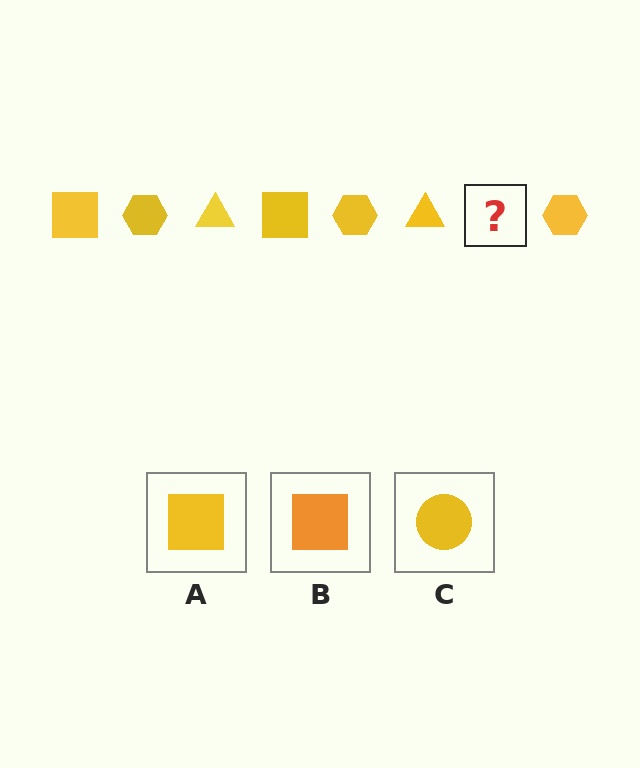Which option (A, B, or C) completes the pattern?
A.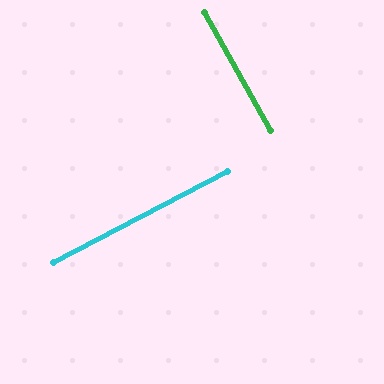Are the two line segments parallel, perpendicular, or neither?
Perpendicular — they meet at approximately 88°.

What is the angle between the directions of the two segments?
Approximately 88 degrees.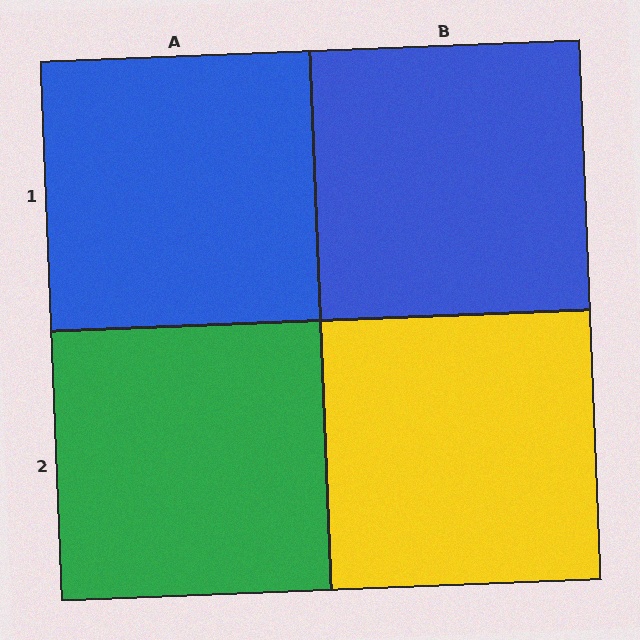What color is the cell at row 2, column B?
Yellow.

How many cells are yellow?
1 cell is yellow.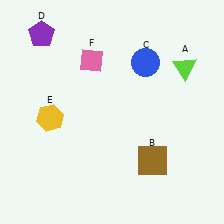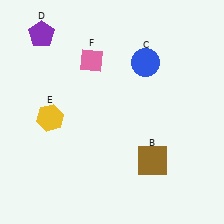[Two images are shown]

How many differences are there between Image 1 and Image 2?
There is 1 difference between the two images.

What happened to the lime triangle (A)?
The lime triangle (A) was removed in Image 2. It was in the top-right area of Image 1.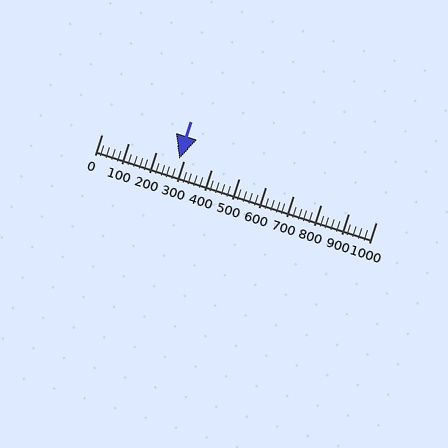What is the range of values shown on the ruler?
The ruler shows values from 0 to 1000.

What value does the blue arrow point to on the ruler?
The blue arrow points to approximately 284.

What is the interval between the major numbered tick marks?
The major tick marks are spaced 100 units apart.